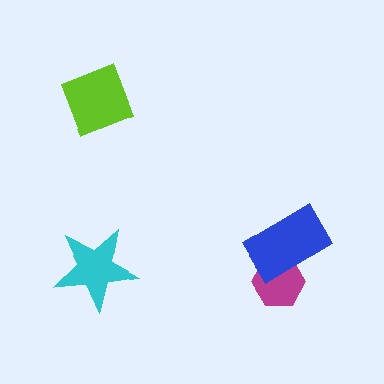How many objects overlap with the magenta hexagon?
1 object overlaps with the magenta hexagon.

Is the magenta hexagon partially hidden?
Yes, it is partially covered by another shape.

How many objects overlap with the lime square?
0 objects overlap with the lime square.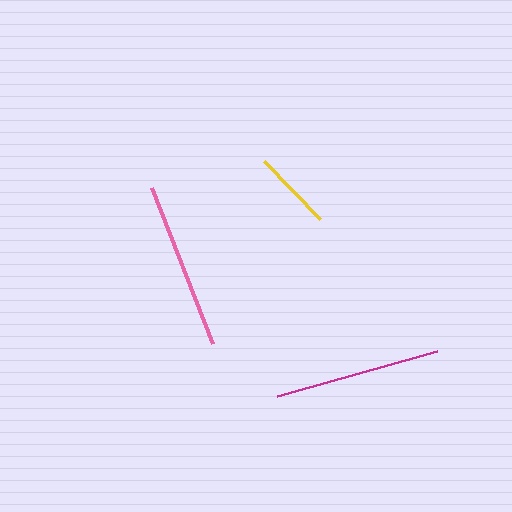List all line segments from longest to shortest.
From longest to shortest: pink, magenta, yellow.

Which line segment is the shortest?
The yellow line is the shortest at approximately 81 pixels.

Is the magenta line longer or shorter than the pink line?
The pink line is longer than the magenta line.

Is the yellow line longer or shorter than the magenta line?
The magenta line is longer than the yellow line.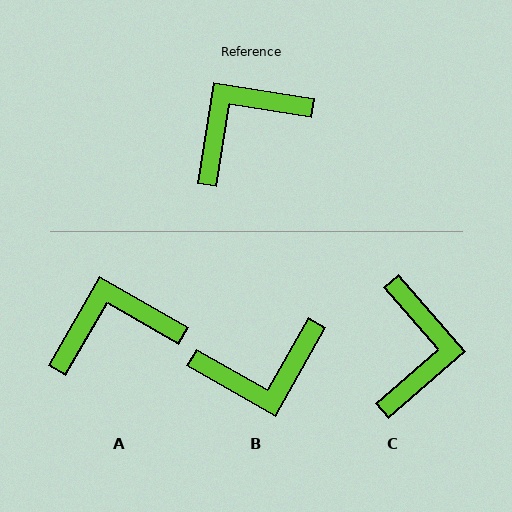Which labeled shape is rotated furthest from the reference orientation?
B, about 160 degrees away.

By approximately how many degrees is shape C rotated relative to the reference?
Approximately 130 degrees clockwise.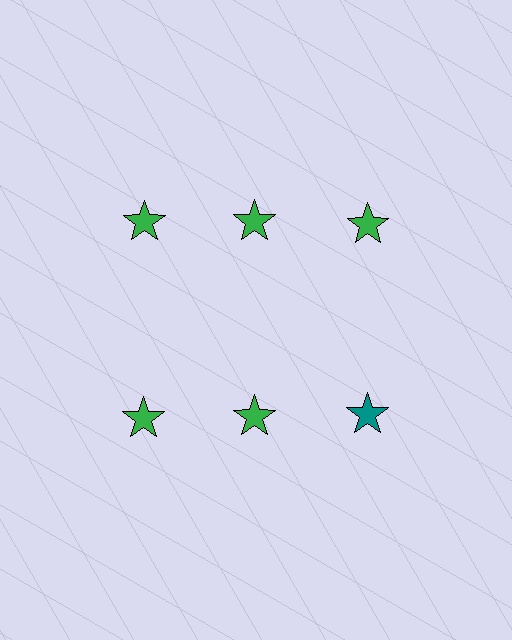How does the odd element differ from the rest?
It has a different color: teal instead of green.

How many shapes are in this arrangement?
There are 6 shapes arranged in a grid pattern.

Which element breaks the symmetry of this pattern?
The teal star in the second row, center column breaks the symmetry. All other shapes are green stars.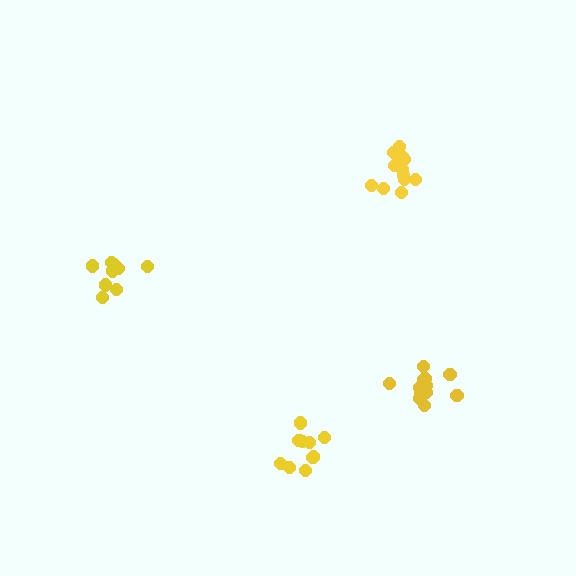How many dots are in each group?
Group 1: 12 dots, Group 2: 12 dots, Group 3: 10 dots, Group 4: 9 dots (43 total).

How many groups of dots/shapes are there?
There are 4 groups.